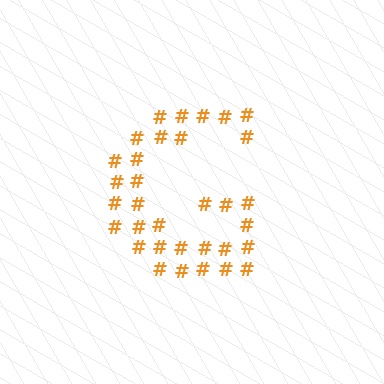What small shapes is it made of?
It is made of small hash symbols.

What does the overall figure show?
The overall figure shows the letter G.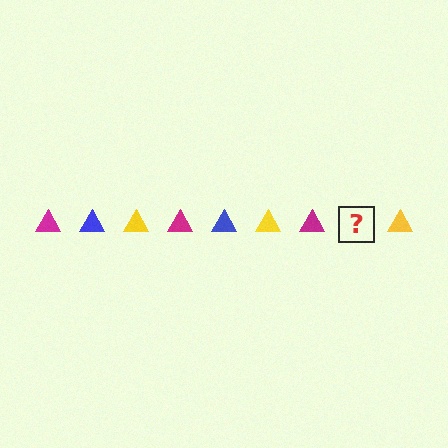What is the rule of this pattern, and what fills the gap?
The rule is that the pattern cycles through magenta, blue, yellow triangles. The gap should be filled with a blue triangle.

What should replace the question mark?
The question mark should be replaced with a blue triangle.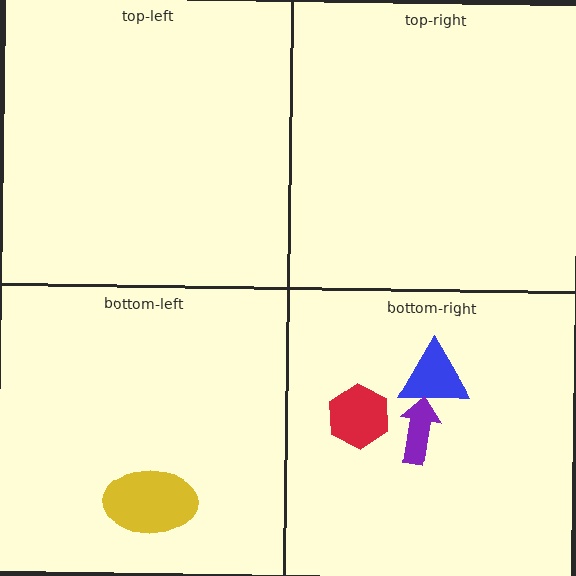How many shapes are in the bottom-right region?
3.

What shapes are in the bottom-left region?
The yellow ellipse.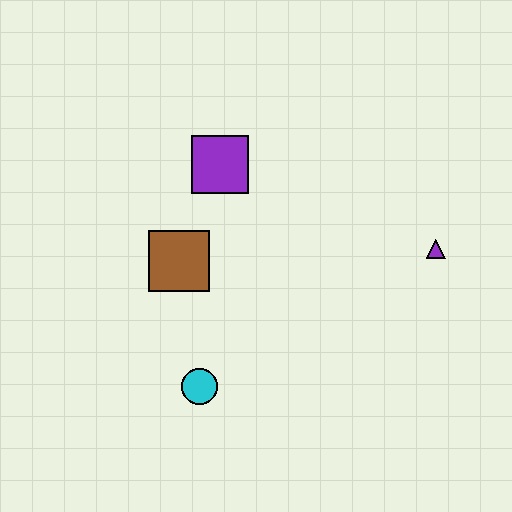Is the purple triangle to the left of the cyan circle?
No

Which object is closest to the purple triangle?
The purple square is closest to the purple triangle.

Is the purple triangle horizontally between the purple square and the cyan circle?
No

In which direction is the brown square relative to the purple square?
The brown square is below the purple square.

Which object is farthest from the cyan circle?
The purple triangle is farthest from the cyan circle.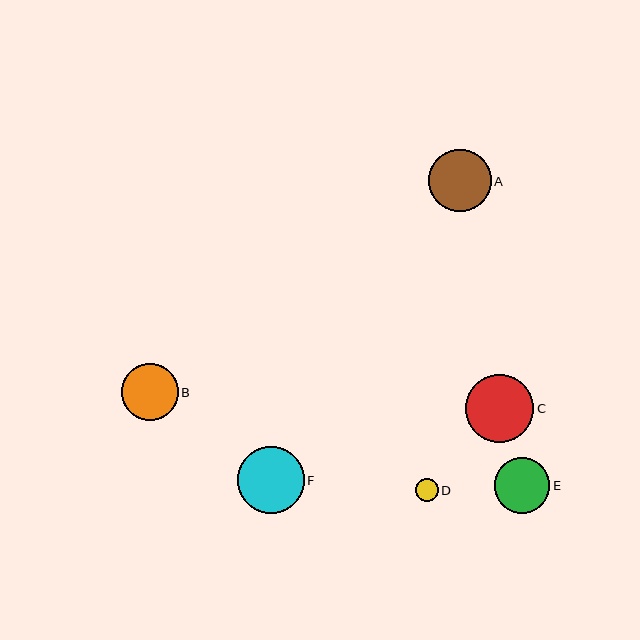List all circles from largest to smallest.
From largest to smallest: C, F, A, B, E, D.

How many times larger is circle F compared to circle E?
Circle F is approximately 1.2 times the size of circle E.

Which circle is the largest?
Circle C is the largest with a size of approximately 68 pixels.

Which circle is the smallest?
Circle D is the smallest with a size of approximately 23 pixels.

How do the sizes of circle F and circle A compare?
Circle F and circle A are approximately the same size.